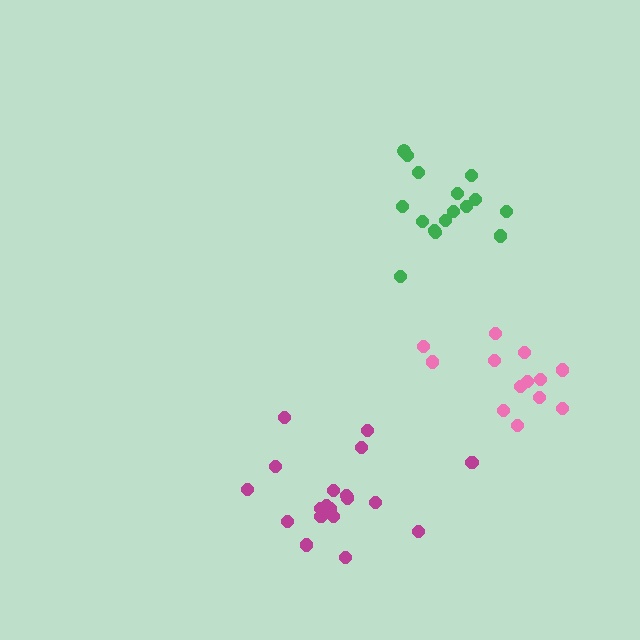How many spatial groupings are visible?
There are 3 spatial groupings.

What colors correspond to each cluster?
The clusters are colored: magenta, green, pink.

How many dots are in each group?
Group 1: 19 dots, Group 2: 16 dots, Group 3: 13 dots (48 total).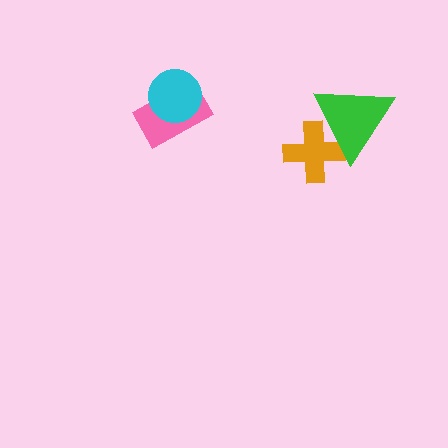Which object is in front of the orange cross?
The green triangle is in front of the orange cross.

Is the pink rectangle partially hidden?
Yes, it is partially covered by another shape.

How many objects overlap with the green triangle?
1 object overlaps with the green triangle.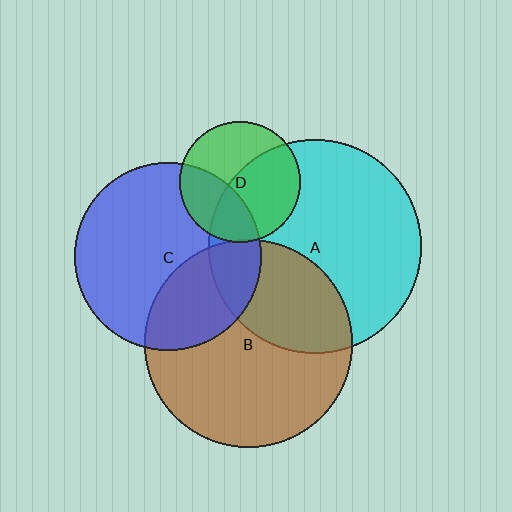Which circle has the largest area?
Circle A (cyan).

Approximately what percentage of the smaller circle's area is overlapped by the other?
Approximately 30%.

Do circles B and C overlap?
Yes.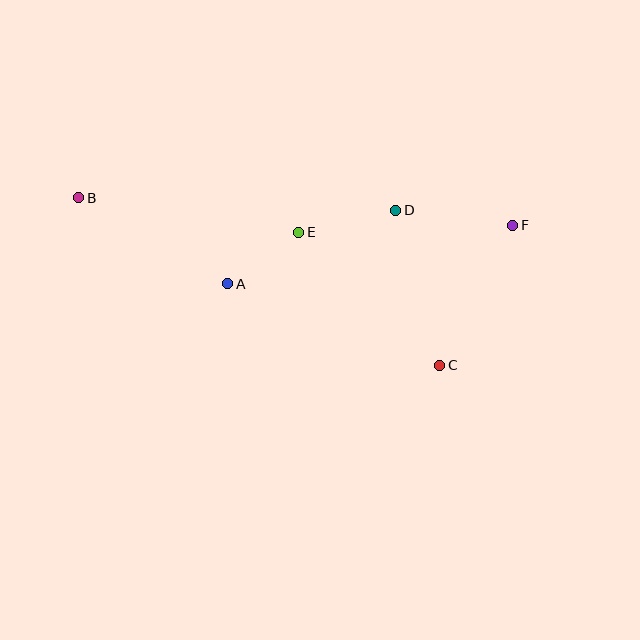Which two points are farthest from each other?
Points B and F are farthest from each other.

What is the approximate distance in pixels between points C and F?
The distance between C and F is approximately 158 pixels.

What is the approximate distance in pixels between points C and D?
The distance between C and D is approximately 161 pixels.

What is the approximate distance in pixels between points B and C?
The distance between B and C is approximately 398 pixels.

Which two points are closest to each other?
Points A and E are closest to each other.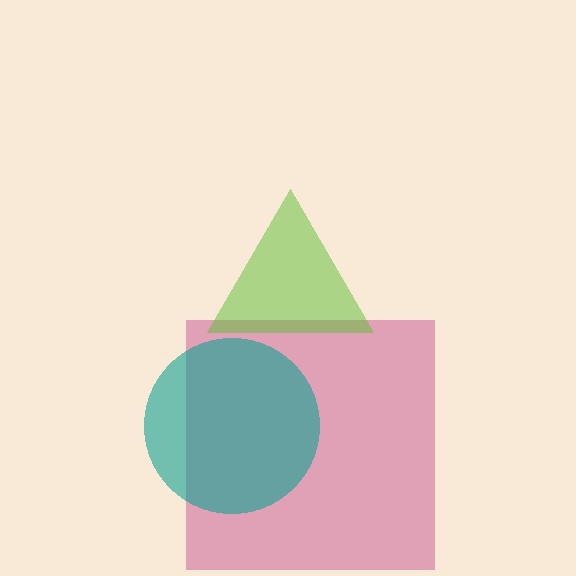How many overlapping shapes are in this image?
There are 3 overlapping shapes in the image.